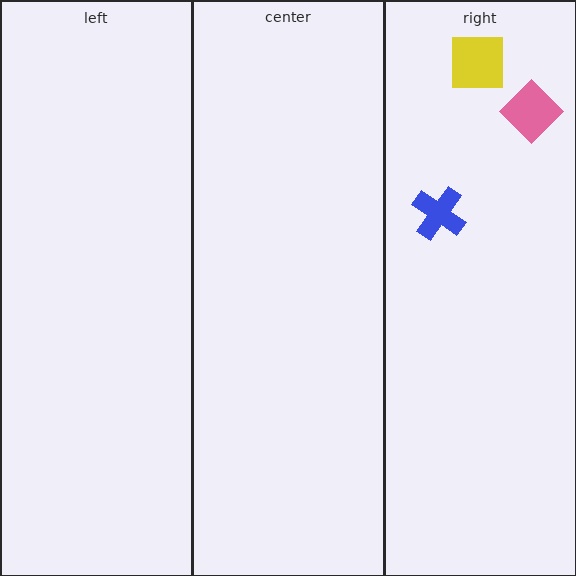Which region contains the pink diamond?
The right region.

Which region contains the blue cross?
The right region.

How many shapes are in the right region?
3.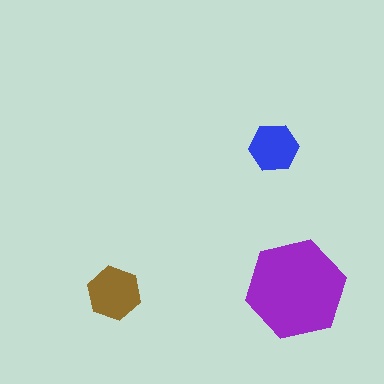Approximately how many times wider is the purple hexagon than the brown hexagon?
About 2 times wider.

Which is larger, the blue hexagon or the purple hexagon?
The purple one.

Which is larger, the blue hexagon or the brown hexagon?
The brown one.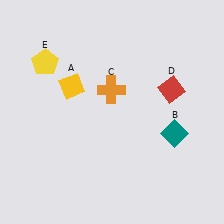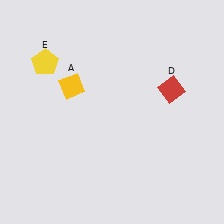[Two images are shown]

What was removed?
The teal diamond (B), the orange cross (C) were removed in Image 2.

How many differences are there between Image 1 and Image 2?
There are 2 differences between the two images.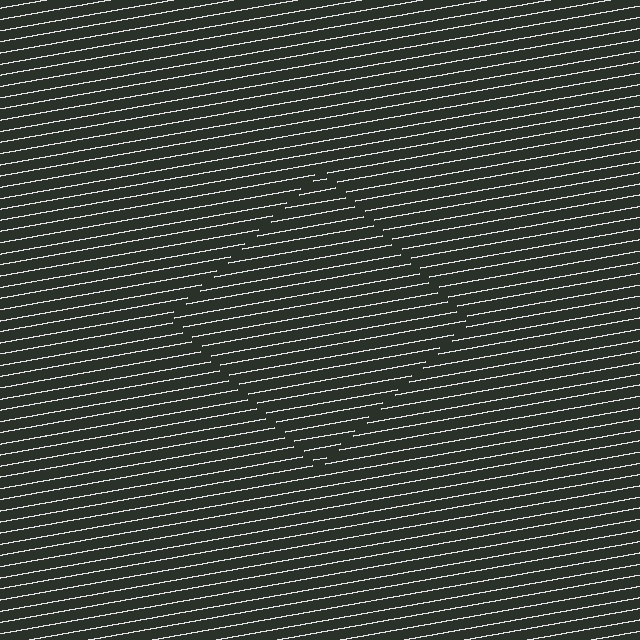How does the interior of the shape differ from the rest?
The interior of the shape contains the same grating, shifted by half a period — the contour is defined by the phase discontinuity where line-ends from the inner and outer gratings abut.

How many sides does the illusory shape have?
4 sides — the line-ends trace a square.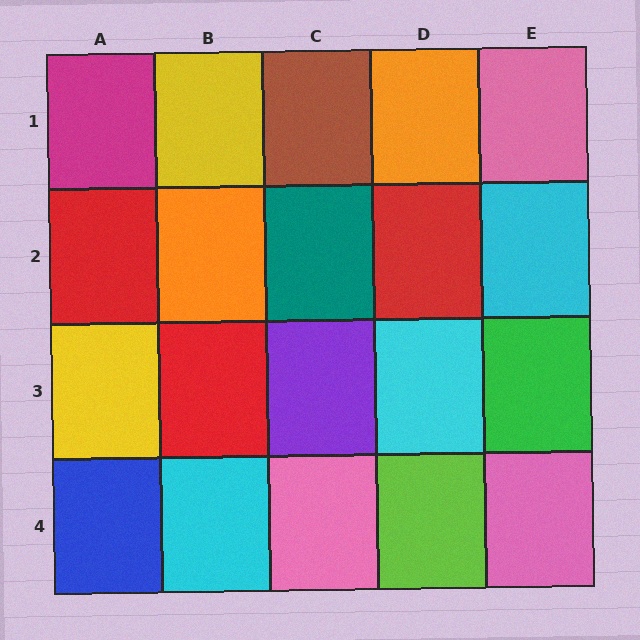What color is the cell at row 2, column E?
Cyan.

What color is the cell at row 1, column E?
Pink.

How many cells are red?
3 cells are red.